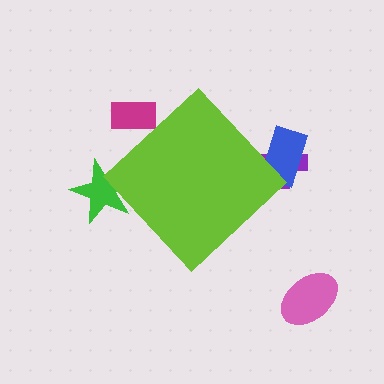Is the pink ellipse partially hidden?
No, the pink ellipse is fully visible.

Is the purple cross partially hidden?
Yes, the purple cross is partially hidden behind the lime diamond.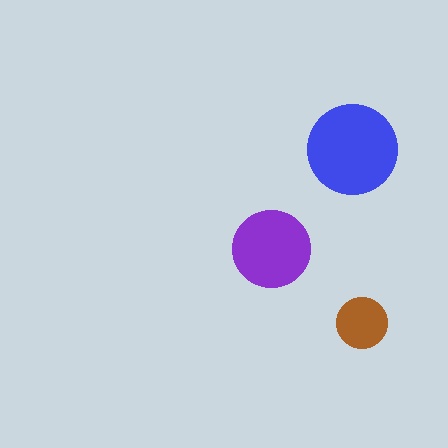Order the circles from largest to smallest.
the blue one, the purple one, the brown one.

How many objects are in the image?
There are 3 objects in the image.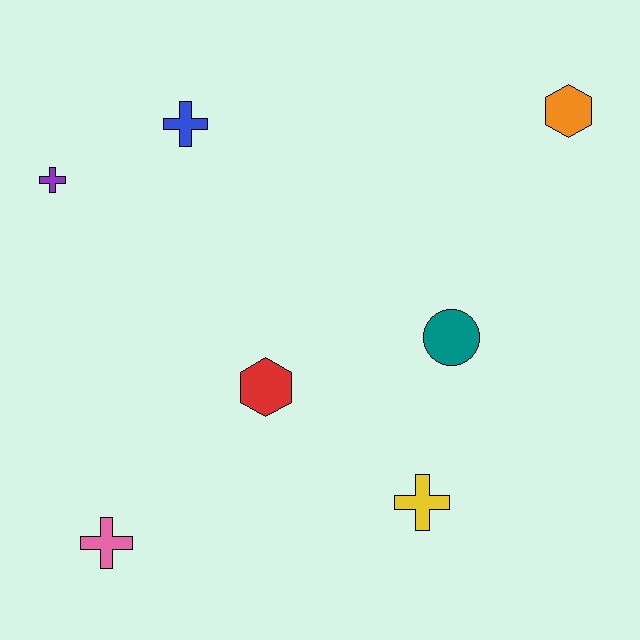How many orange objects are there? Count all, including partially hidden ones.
There is 1 orange object.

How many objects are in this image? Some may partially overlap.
There are 7 objects.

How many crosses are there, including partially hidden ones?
There are 4 crosses.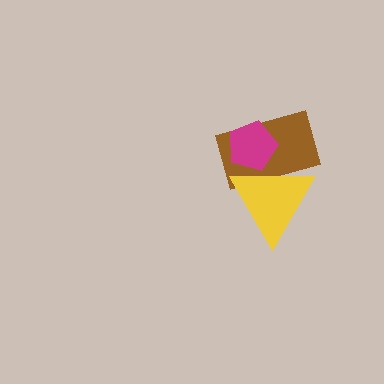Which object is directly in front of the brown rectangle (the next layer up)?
The magenta pentagon is directly in front of the brown rectangle.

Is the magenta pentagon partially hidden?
Yes, it is partially covered by another shape.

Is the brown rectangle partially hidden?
Yes, it is partially covered by another shape.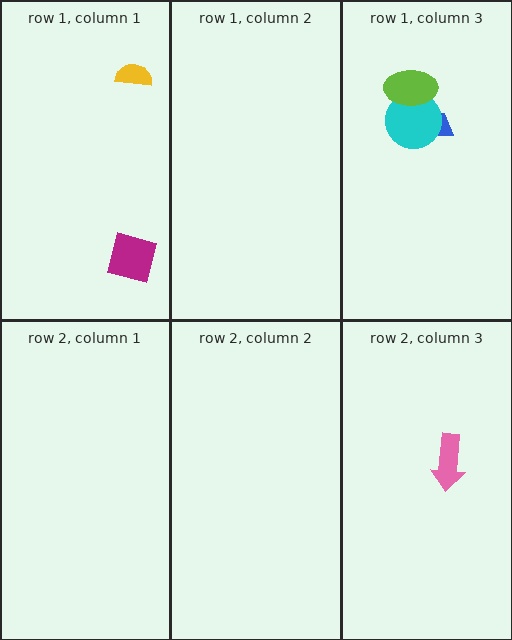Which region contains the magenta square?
The row 1, column 1 region.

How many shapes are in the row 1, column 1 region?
2.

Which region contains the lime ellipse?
The row 1, column 3 region.